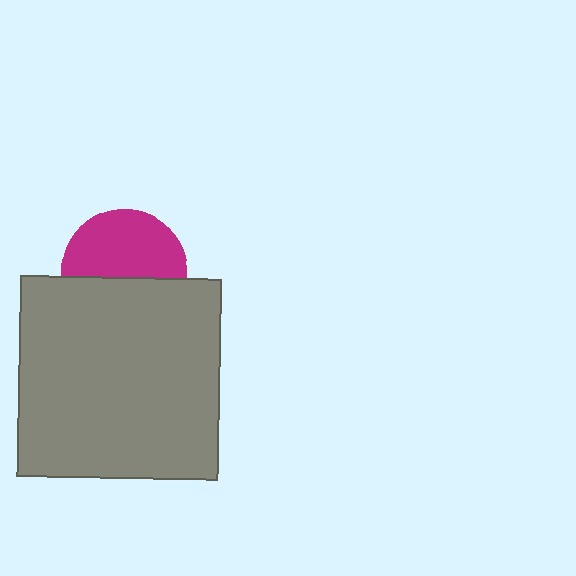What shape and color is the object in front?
The object in front is a gray square.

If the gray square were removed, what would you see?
You would see the complete magenta circle.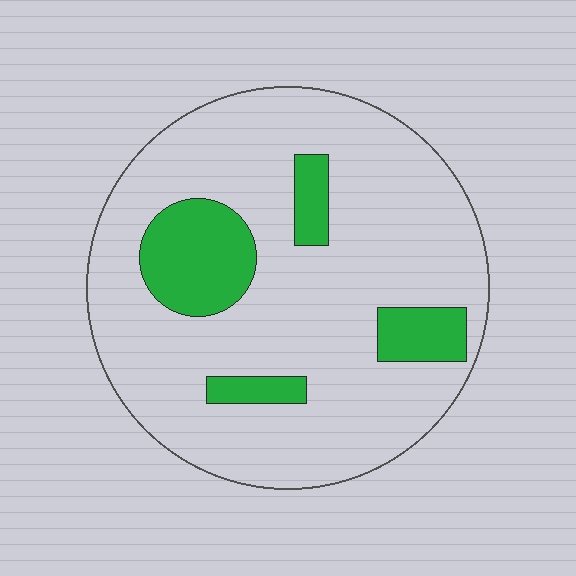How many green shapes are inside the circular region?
4.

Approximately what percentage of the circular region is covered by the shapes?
Approximately 15%.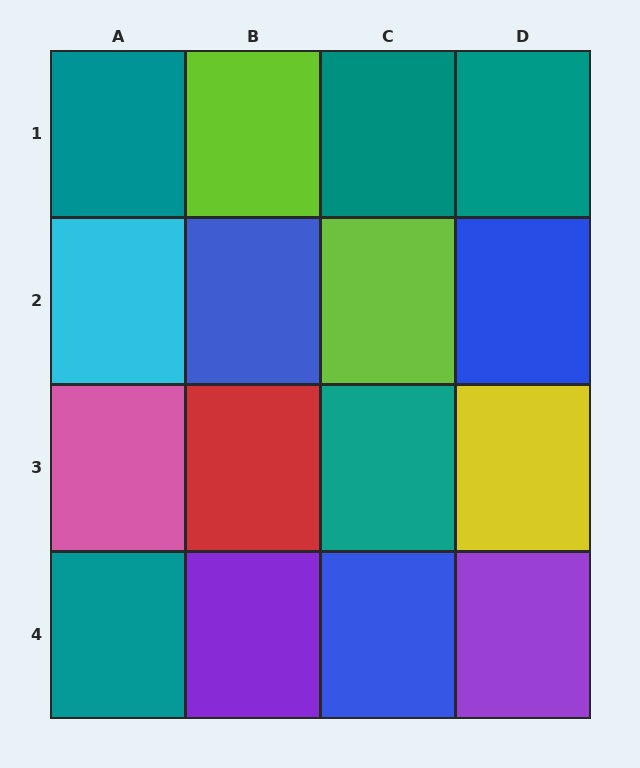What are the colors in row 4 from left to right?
Teal, purple, blue, purple.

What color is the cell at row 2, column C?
Lime.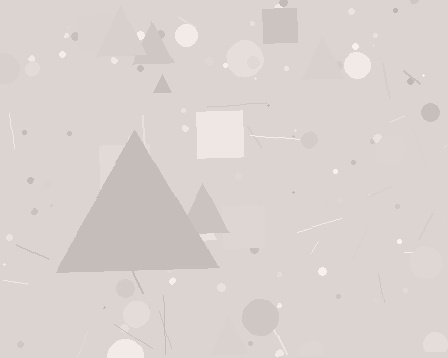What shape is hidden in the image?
A triangle is hidden in the image.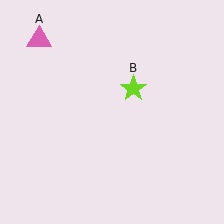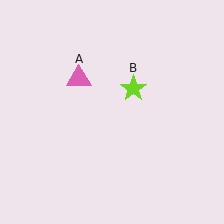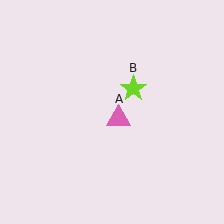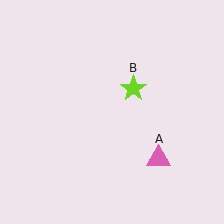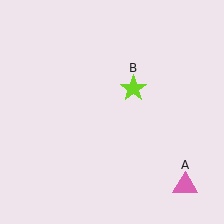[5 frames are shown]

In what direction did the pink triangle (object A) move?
The pink triangle (object A) moved down and to the right.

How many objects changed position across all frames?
1 object changed position: pink triangle (object A).